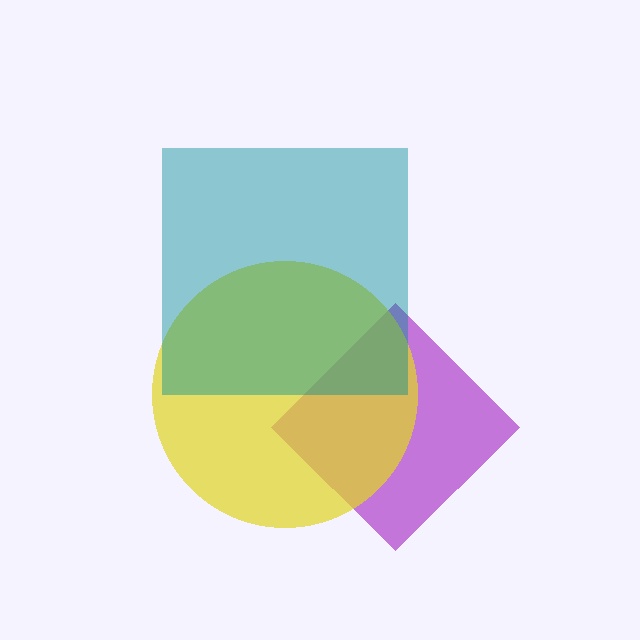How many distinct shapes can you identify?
There are 3 distinct shapes: a purple diamond, a yellow circle, a teal square.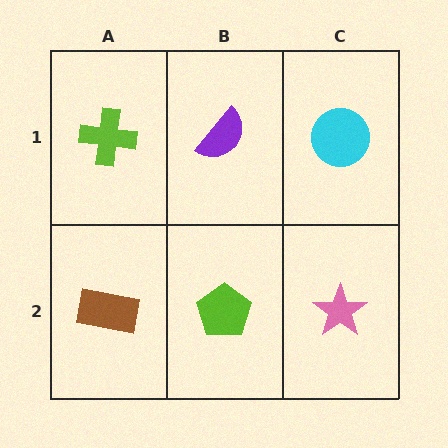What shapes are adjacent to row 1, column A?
A brown rectangle (row 2, column A), a purple semicircle (row 1, column B).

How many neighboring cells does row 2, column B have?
3.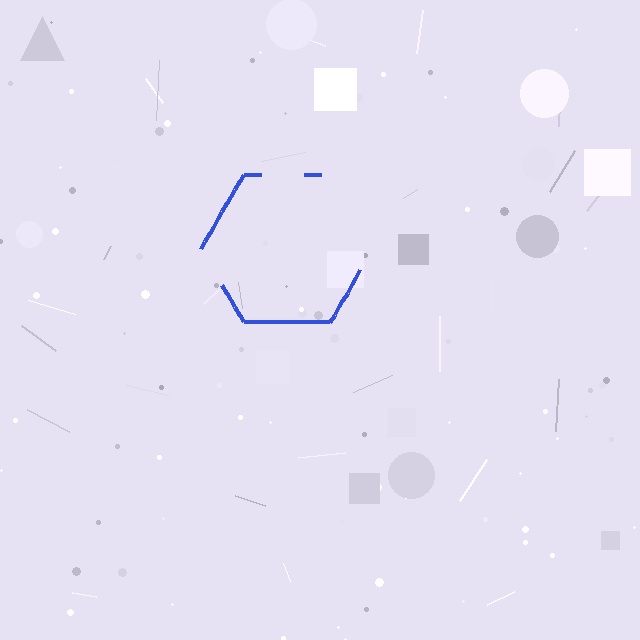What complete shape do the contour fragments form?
The contour fragments form a hexagon.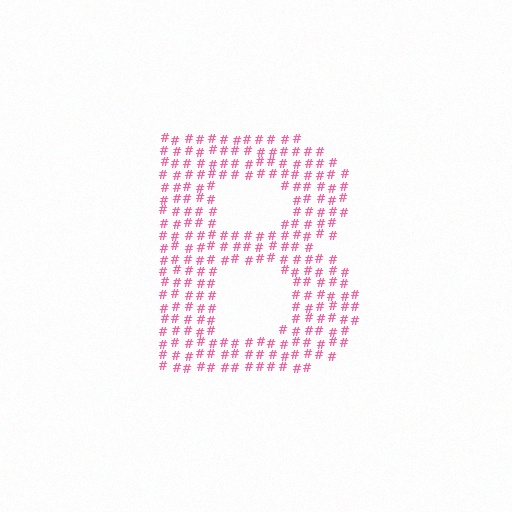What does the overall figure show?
The overall figure shows the letter B.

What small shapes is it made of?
It is made of small hash symbols.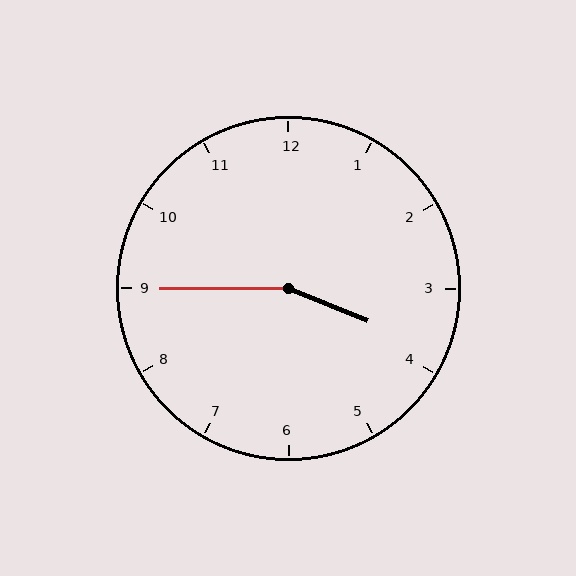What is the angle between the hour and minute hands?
Approximately 158 degrees.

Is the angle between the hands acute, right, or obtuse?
It is obtuse.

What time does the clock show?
3:45.